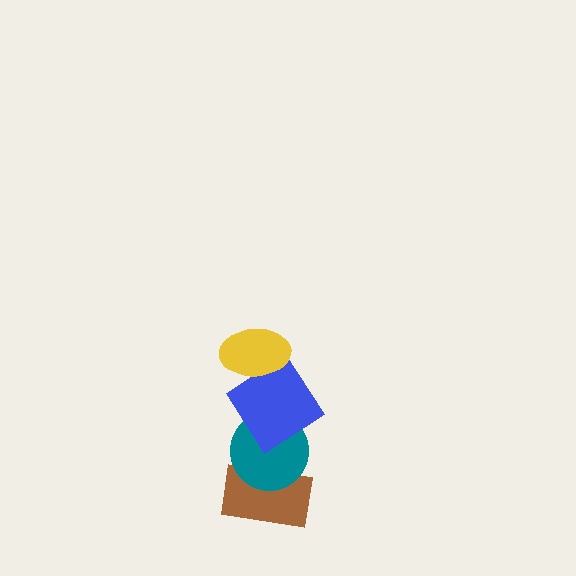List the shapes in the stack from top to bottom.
From top to bottom: the yellow ellipse, the blue diamond, the teal circle, the brown rectangle.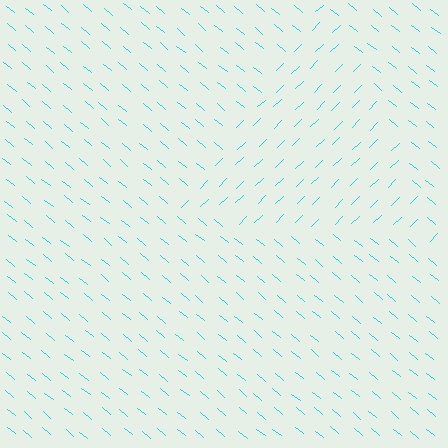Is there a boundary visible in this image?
Yes, there is a texture boundary formed by a change in line orientation.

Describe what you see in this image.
The image is filled with small cyan line segments. A triangle region in the image has lines oriented differently from the surrounding lines, creating a visible texture boundary.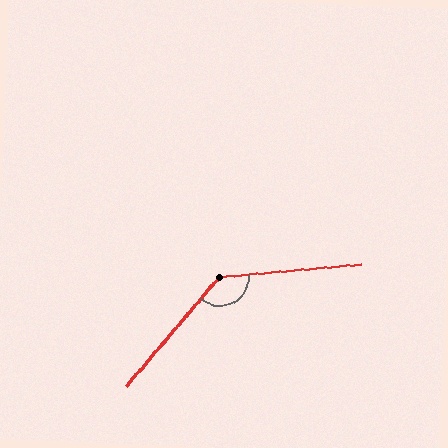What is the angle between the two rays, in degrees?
Approximately 136 degrees.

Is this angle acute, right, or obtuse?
It is obtuse.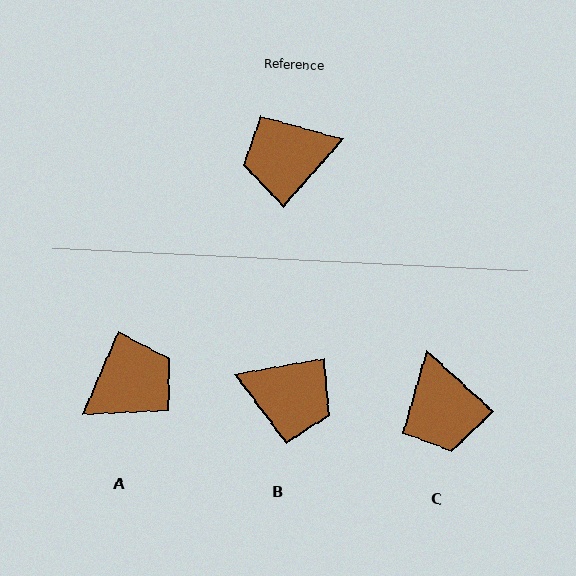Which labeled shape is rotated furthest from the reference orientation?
A, about 162 degrees away.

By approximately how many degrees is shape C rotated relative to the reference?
Approximately 89 degrees counter-clockwise.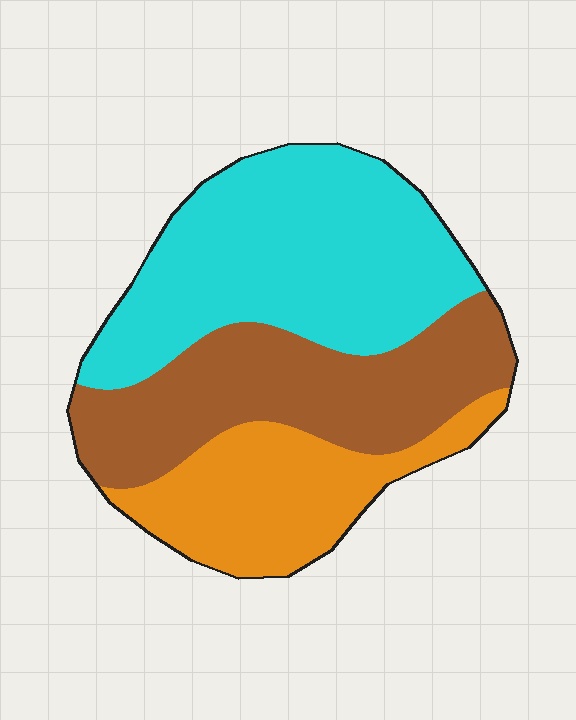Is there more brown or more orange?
Brown.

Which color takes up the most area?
Cyan, at roughly 45%.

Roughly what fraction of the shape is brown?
Brown takes up about one third (1/3) of the shape.